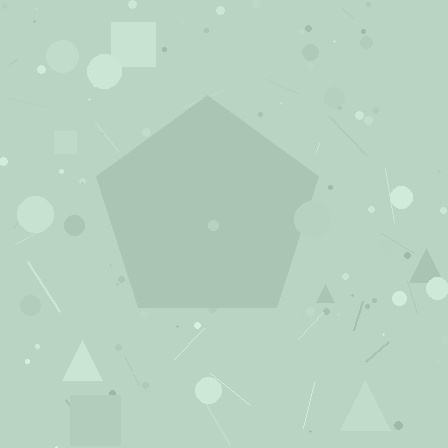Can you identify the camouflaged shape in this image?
The camouflaged shape is a pentagon.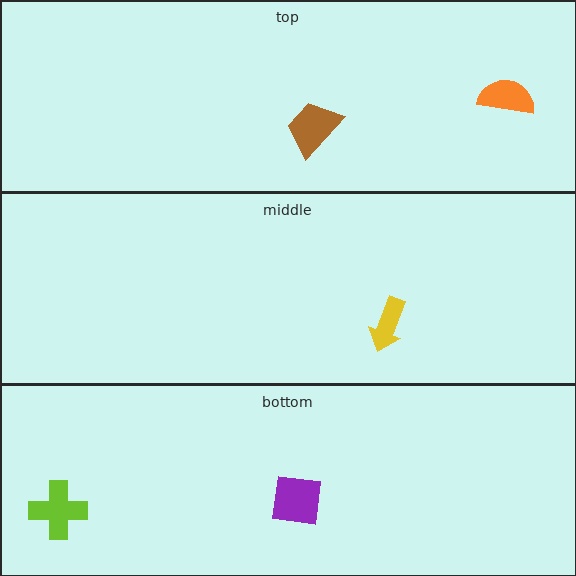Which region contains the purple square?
The bottom region.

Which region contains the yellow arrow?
The middle region.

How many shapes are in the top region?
2.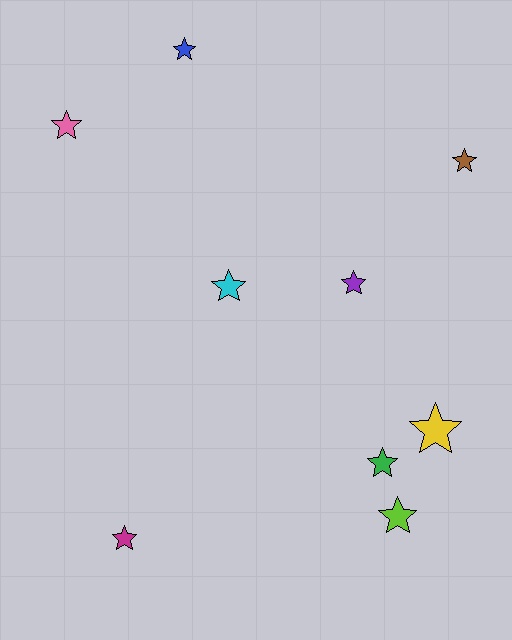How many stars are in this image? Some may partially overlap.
There are 9 stars.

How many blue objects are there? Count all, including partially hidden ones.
There is 1 blue object.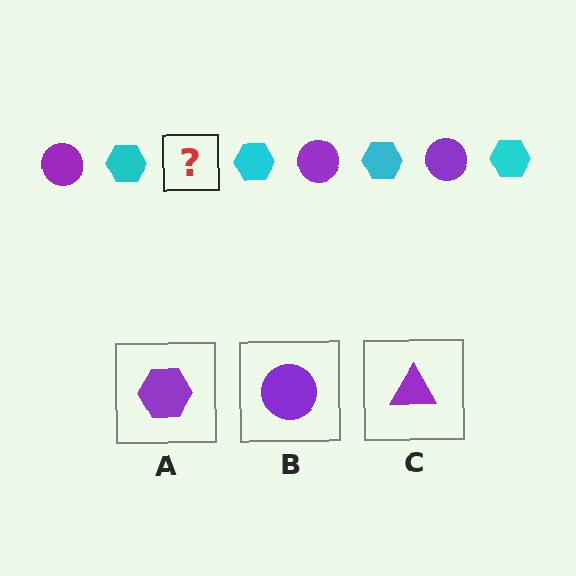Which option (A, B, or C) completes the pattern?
B.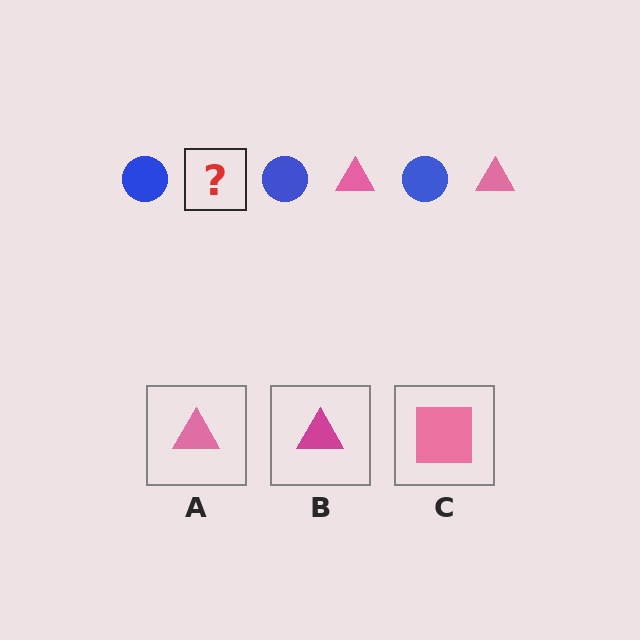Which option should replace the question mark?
Option A.